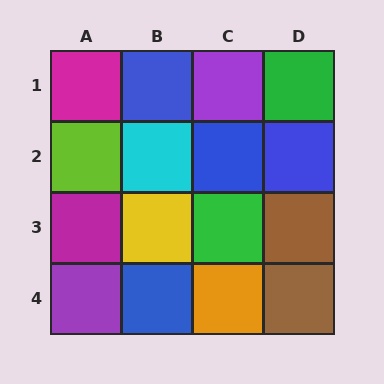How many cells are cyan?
1 cell is cyan.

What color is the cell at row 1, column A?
Magenta.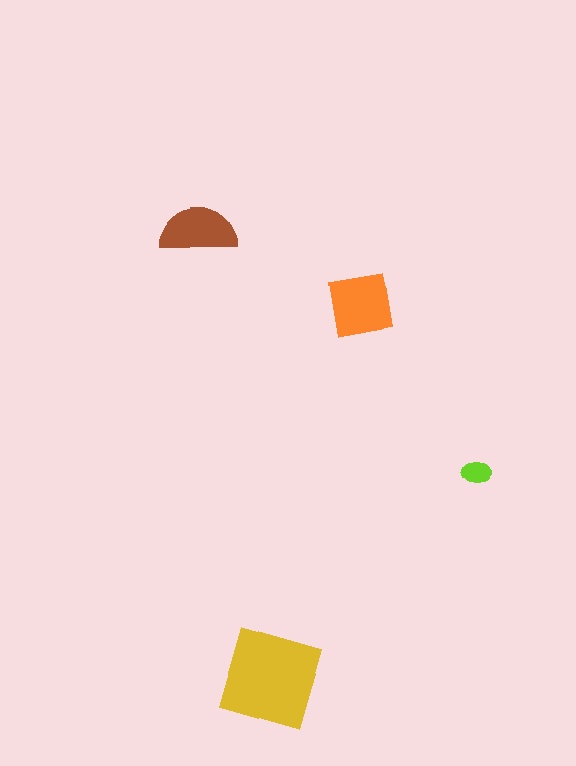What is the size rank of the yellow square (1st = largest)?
1st.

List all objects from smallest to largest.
The lime ellipse, the brown semicircle, the orange square, the yellow square.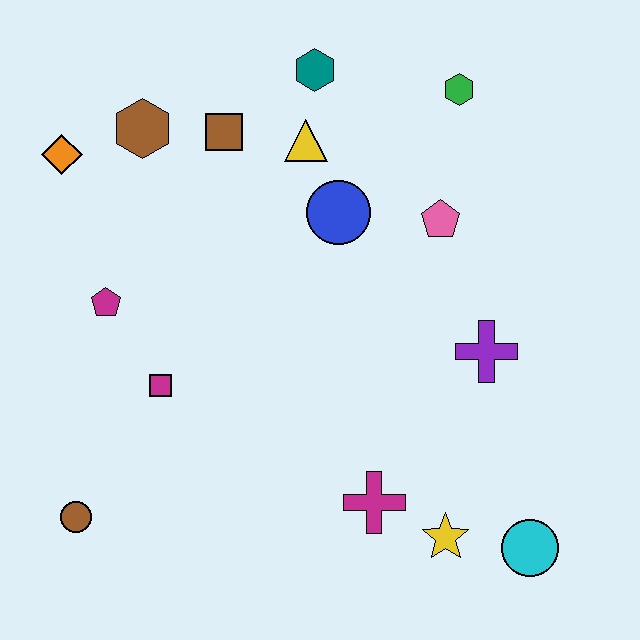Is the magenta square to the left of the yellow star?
Yes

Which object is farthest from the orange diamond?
The cyan circle is farthest from the orange diamond.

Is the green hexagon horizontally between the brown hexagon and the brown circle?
No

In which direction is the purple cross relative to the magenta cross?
The purple cross is above the magenta cross.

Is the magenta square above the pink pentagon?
No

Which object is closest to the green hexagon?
The pink pentagon is closest to the green hexagon.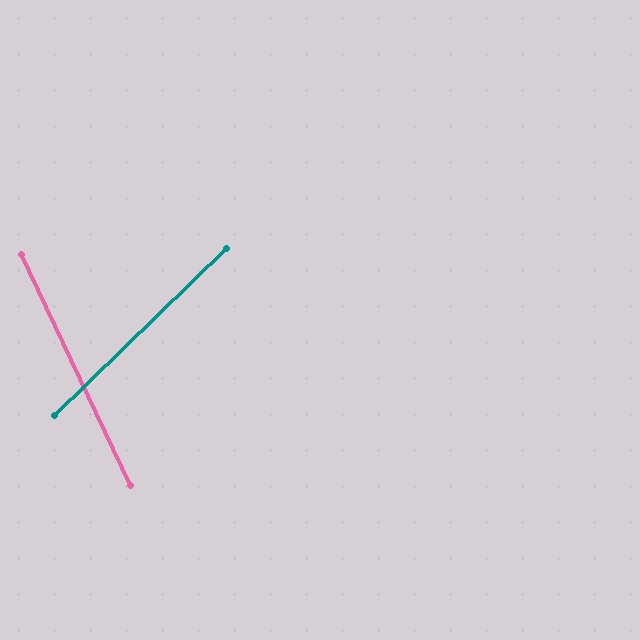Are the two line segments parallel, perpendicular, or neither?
Neither parallel nor perpendicular — they differ by about 71°.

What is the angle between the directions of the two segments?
Approximately 71 degrees.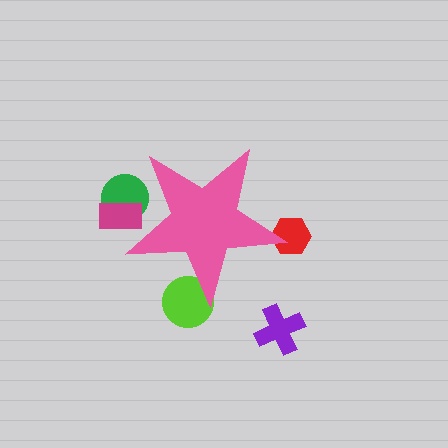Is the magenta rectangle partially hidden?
Yes, the magenta rectangle is partially hidden behind the pink star.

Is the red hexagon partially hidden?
Yes, the red hexagon is partially hidden behind the pink star.